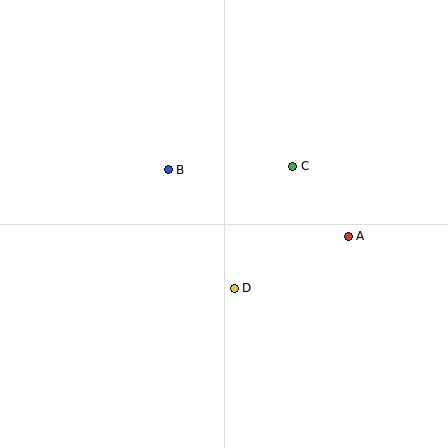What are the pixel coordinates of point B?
Point B is at (168, 170).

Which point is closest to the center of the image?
Point D at (234, 288) is closest to the center.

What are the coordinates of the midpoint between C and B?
The midpoint between C and B is at (230, 168).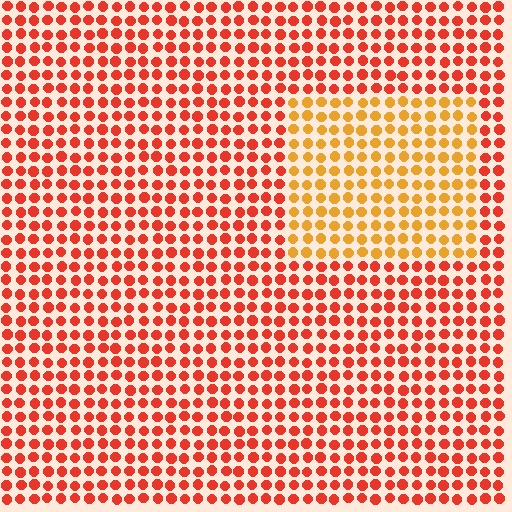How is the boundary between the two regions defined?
The boundary is defined purely by a slight shift in hue (about 35 degrees). Spacing, size, and orientation are identical on both sides.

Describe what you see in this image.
The image is filled with small red elements in a uniform arrangement. A rectangle-shaped region is visible where the elements are tinted to a slightly different hue, forming a subtle color boundary.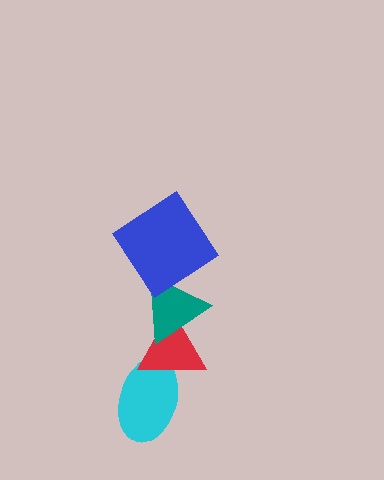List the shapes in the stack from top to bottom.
From top to bottom: the blue diamond, the teal triangle, the red triangle, the cyan ellipse.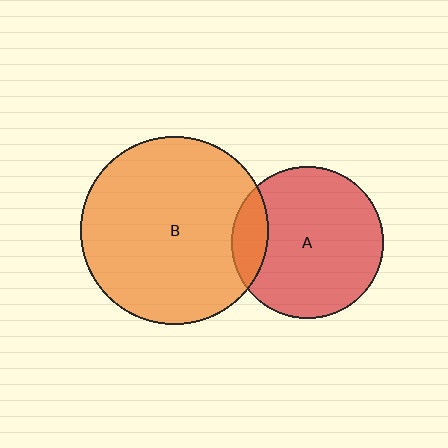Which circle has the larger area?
Circle B (orange).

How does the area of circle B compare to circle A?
Approximately 1.5 times.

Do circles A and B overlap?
Yes.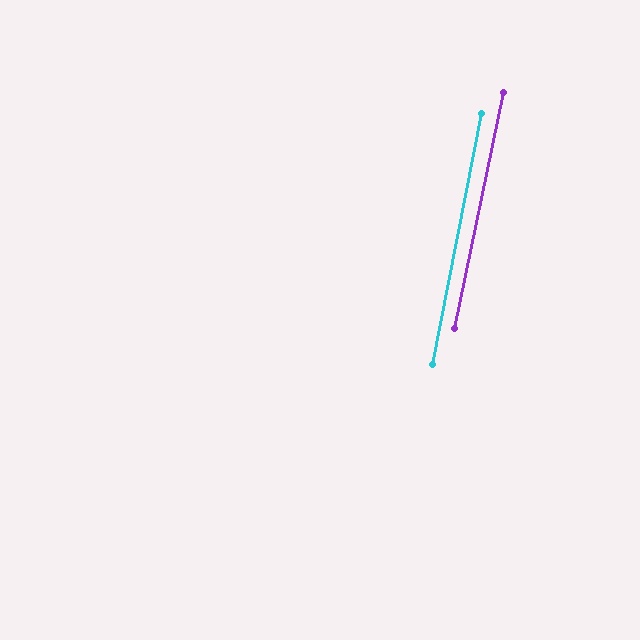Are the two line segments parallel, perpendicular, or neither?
Parallel — their directions differ by only 0.8°.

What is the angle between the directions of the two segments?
Approximately 1 degree.